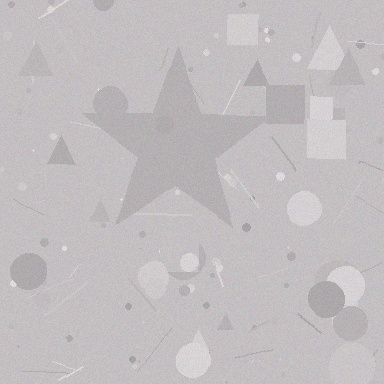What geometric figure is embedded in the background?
A star is embedded in the background.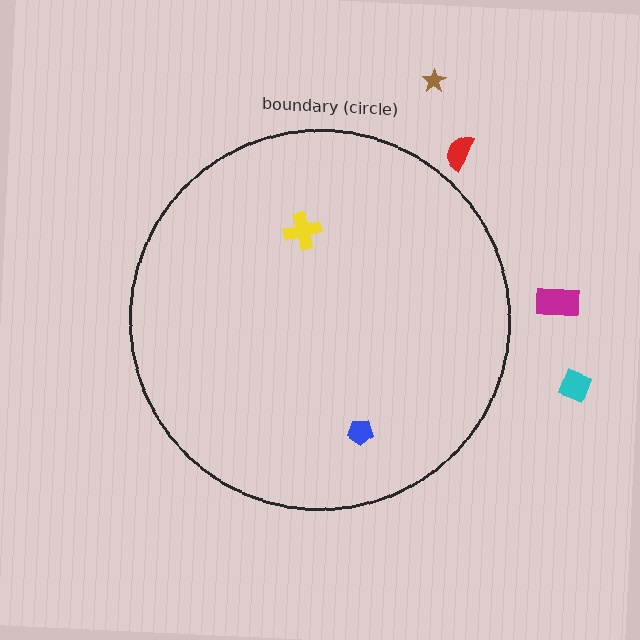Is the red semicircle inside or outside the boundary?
Outside.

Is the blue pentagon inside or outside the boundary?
Inside.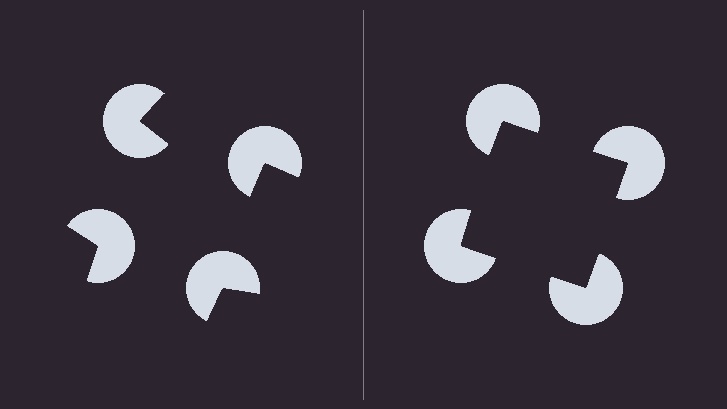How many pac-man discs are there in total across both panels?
8 — 4 on each side.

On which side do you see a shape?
An illusory square appears on the right side. On the left side the wedge cuts are rotated, so no coherent shape forms.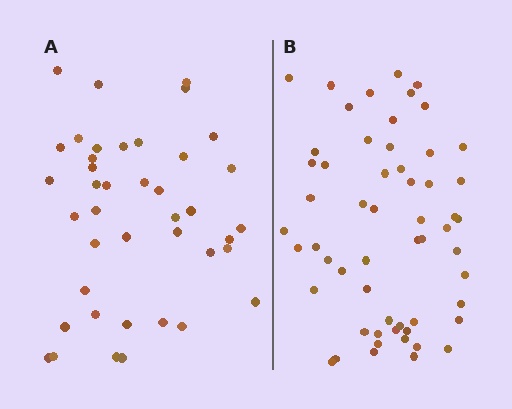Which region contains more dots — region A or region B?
Region B (the right region) has more dots.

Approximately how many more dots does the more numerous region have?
Region B has approximately 15 more dots than region A.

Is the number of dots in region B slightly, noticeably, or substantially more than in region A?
Region B has noticeably more, but not dramatically so. The ratio is roughly 1.4 to 1.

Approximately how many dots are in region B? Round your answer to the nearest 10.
About 60 dots. (The exact count is 57, which rounds to 60.)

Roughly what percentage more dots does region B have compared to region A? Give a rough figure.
About 40% more.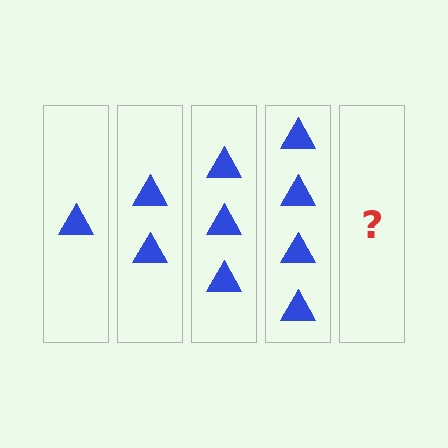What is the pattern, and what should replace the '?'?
The pattern is that each step adds one more triangle. The '?' should be 5 triangles.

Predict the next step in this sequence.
The next step is 5 triangles.